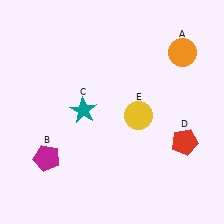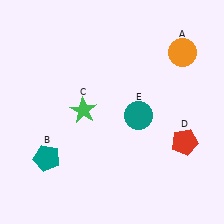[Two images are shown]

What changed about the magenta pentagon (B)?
In Image 1, B is magenta. In Image 2, it changed to teal.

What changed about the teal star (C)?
In Image 1, C is teal. In Image 2, it changed to green.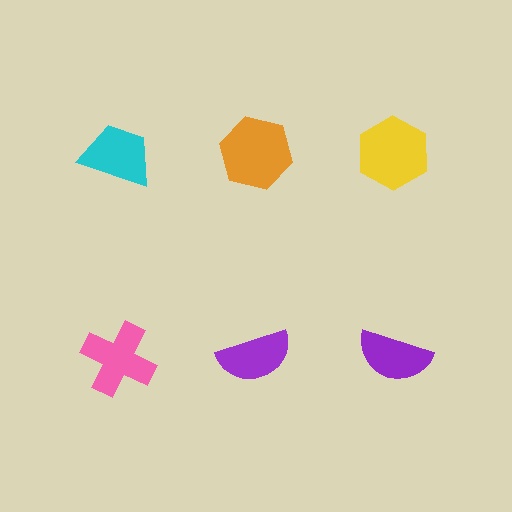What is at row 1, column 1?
A cyan trapezoid.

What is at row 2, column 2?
A purple semicircle.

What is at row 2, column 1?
A pink cross.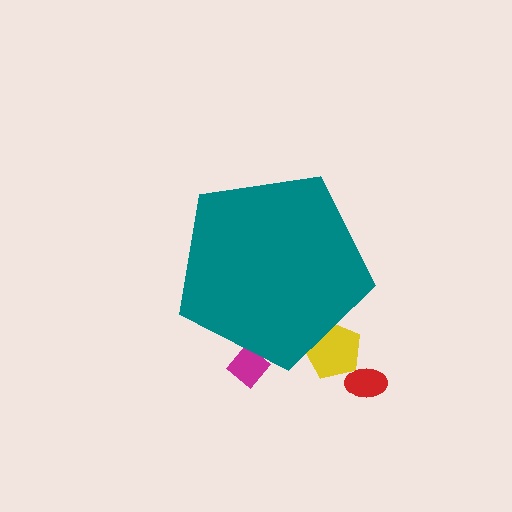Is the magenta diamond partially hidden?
Yes, the magenta diamond is partially hidden behind the teal pentagon.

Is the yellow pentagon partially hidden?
Yes, the yellow pentagon is partially hidden behind the teal pentagon.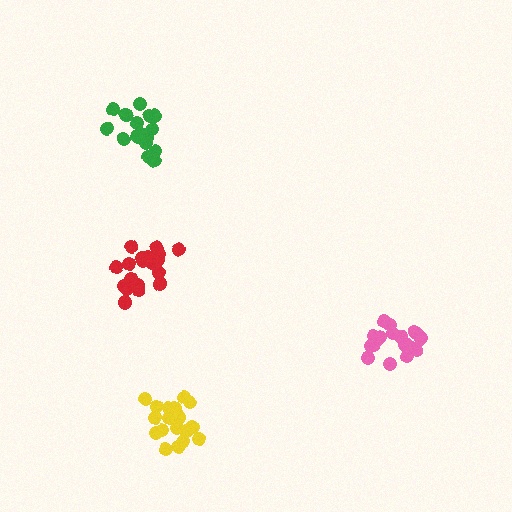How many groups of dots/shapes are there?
There are 4 groups.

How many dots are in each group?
Group 1: 19 dots, Group 2: 16 dots, Group 3: 20 dots, Group 4: 20 dots (75 total).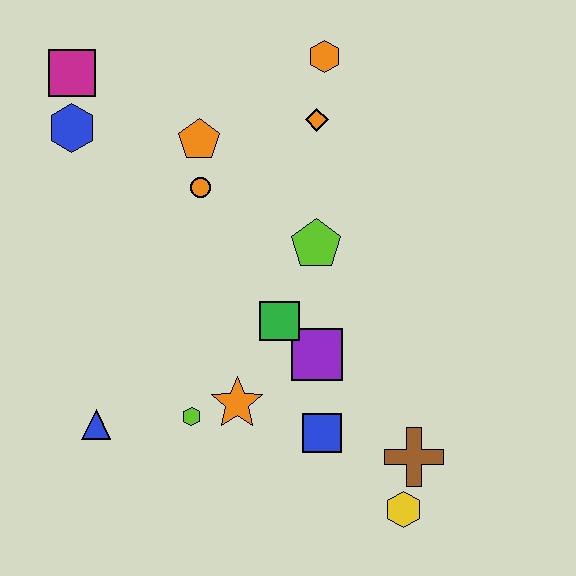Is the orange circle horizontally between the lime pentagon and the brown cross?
No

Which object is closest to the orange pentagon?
The orange circle is closest to the orange pentagon.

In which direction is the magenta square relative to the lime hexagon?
The magenta square is above the lime hexagon.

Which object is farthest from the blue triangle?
The orange hexagon is farthest from the blue triangle.